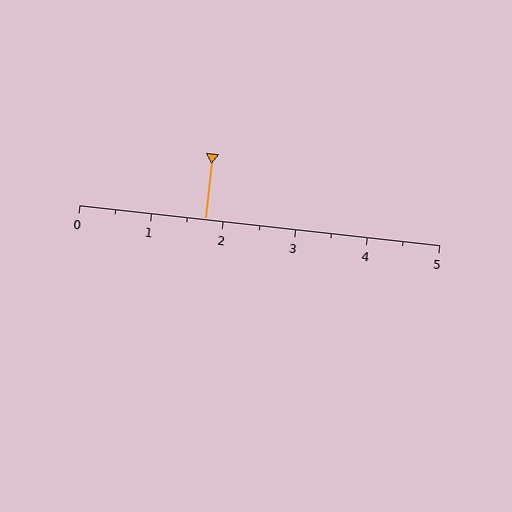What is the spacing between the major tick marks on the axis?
The major ticks are spaced 1 apart.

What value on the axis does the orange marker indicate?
The marker indicates approximately 1.8.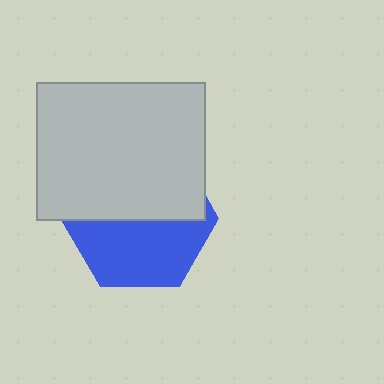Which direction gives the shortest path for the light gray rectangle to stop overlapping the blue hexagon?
Moving up gives the shortest separation.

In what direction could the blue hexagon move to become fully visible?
The blue hexagon could move down. That would shift it out from behind the light gray rectangle entirely.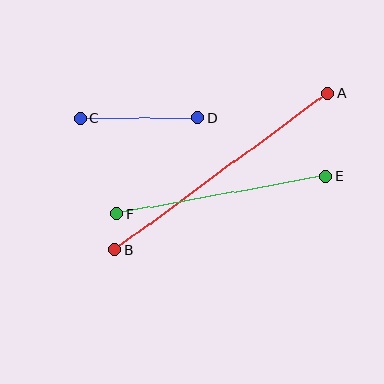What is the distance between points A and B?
The distance is approximately 264 pixels.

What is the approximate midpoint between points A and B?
The midpoint is at approximately (222, 171) pixels.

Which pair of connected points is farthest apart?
Points A and B are farthest apart.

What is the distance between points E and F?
The distance is approximately 213 pixels.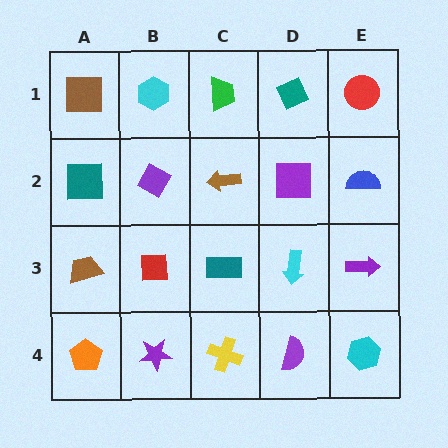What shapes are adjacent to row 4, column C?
A teal rectangle (row 3, column C), a purple star (row 4, column B), a purple semicircle (row 4, column D).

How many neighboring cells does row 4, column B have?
3.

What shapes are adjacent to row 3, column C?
A brown arrow (row 2, column C), a yellow cross (row 4, column C), a red square (row 3, column B), a cyan arrow (row 3, column D).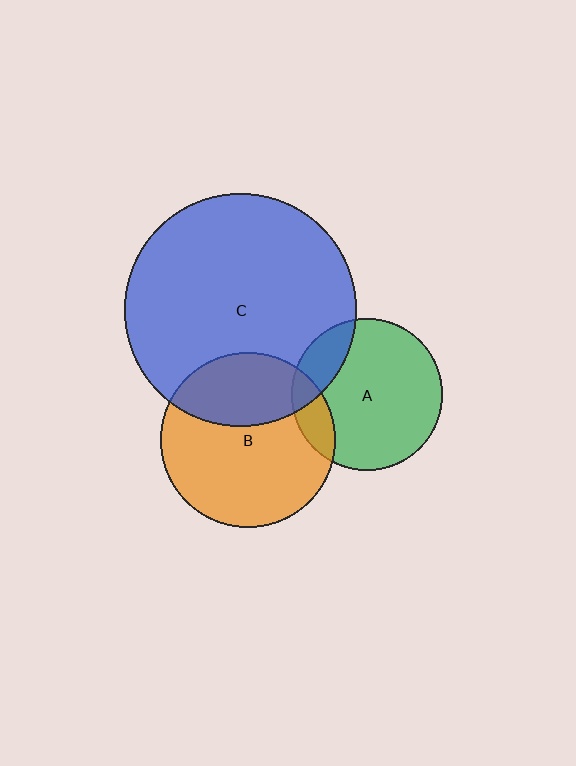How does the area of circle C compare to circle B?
Approximately 1.8 times.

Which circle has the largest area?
Circle C (blue).